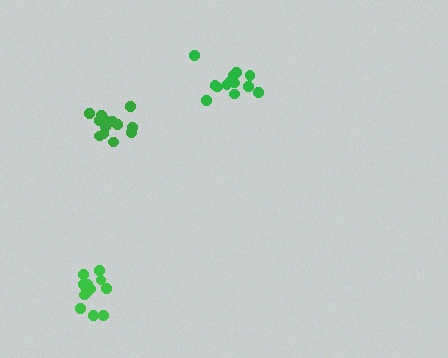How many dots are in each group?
Group 1: 12 dots, Group 2: 13 dots, Group 3: 13 dots (38 total).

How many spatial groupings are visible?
There are 3 spatial groupings.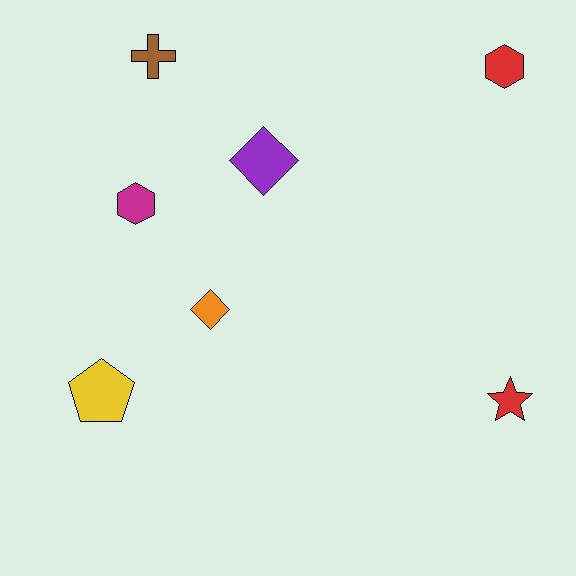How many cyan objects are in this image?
There are no cyan objects.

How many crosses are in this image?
There is 1 cross.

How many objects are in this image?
There are 7 objects.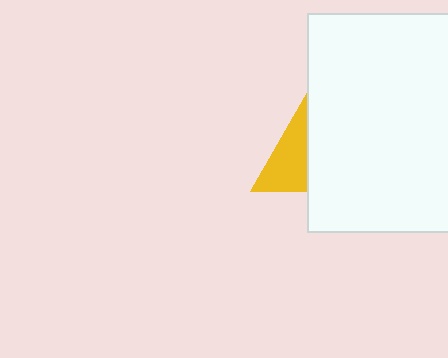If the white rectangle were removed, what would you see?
You would see the complete yellow triangle.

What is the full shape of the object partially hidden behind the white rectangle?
The partially hidden object is a yellow triangle.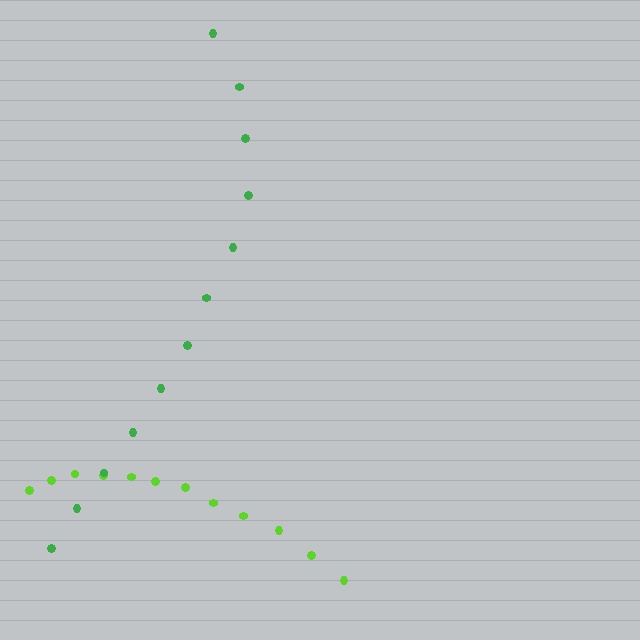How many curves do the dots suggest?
There are 2 distinct paths.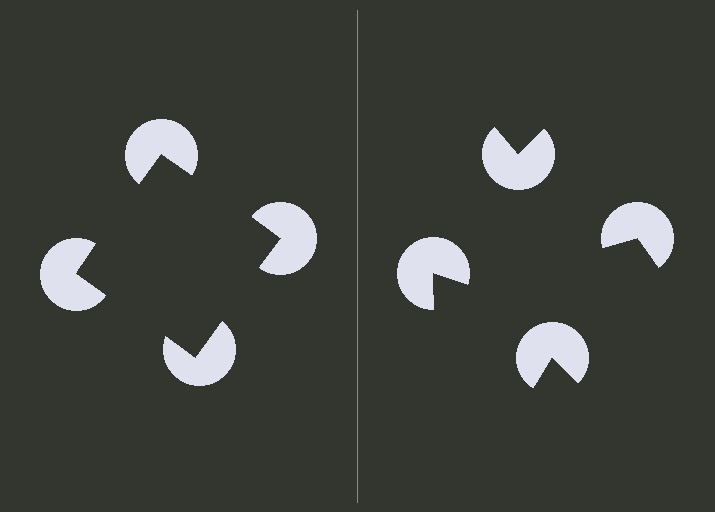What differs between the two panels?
The pac-man discs are positioned identically on both sides; only the wedge orientations differ. On the left they align to a square; on the right they are misaligned.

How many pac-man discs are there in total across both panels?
8 — 4 on each side.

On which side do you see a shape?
An illusory square appears on the left side. On the right side the wedge cuts are rotated, so no coherent shape forms.